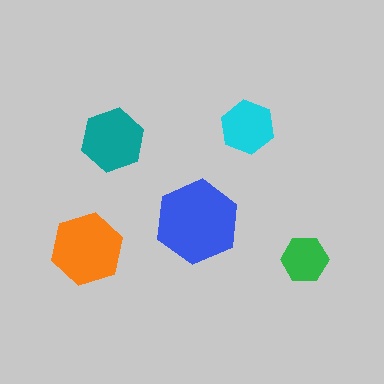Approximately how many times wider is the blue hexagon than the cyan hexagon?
About 1.5 times wider.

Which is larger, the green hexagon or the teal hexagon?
The teal one.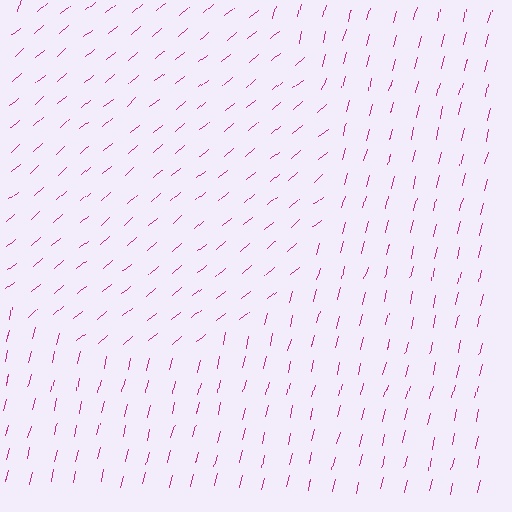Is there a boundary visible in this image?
Yes, there is a texture boundary formed by a change in line orientation.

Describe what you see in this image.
The image is filled with small magenta line segments. A circle region in the image has lines oriented differently from the surrounding lines, creating a visible texture boundary.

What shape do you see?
I see a circle.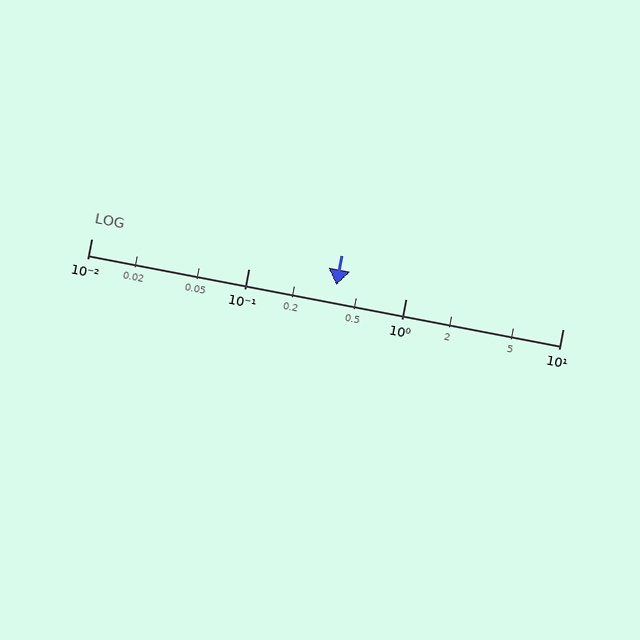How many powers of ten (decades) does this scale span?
The scale spans 3 decades, from 0.01 to 10.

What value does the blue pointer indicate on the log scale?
The pointer indicates approximately 0.36.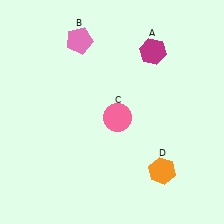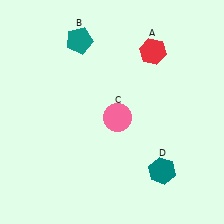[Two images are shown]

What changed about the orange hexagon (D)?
In Image 1, D is orange. In Image 2, it changed to teal.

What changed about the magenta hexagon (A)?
In Image 1, A is magenta. In Image 2, it changed to red.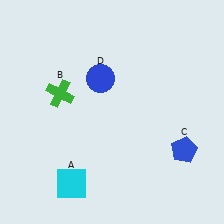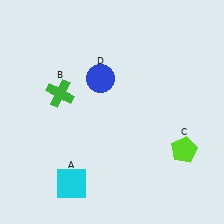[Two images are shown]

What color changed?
The pentagon (C) changed from blue in Image 1 to lime in Image 2.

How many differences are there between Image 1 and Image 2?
There is 1 difference between the two images.